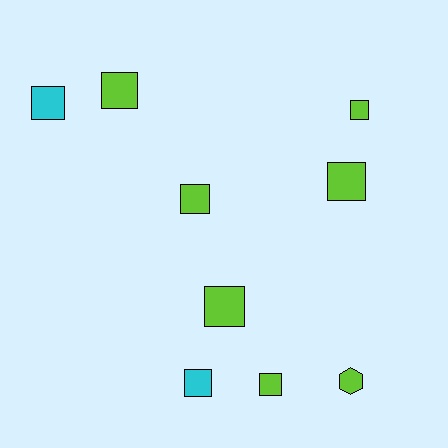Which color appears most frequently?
Lime, with 7 objects.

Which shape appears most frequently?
Square, with 8 objects.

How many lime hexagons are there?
There is 1 lime hexagon.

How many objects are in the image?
There are 9 objects.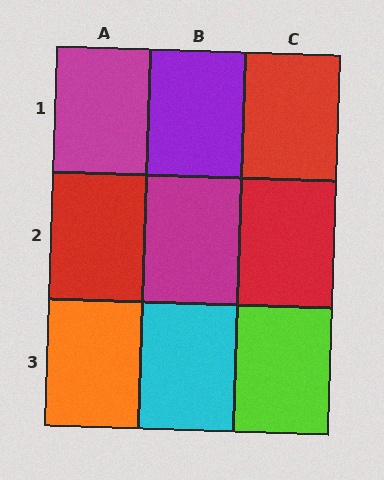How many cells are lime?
1 cell is lime.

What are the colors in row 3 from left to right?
Orange, cyan, lime.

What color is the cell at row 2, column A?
Red.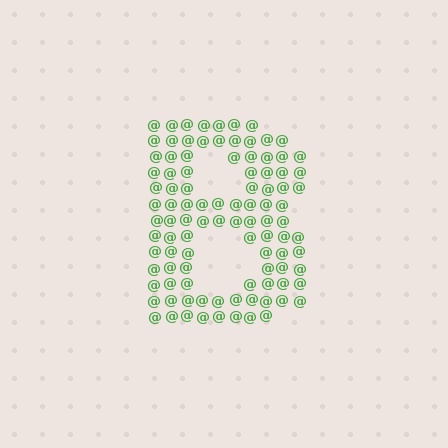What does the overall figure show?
The overall figure shows the letter B.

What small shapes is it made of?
It is made of small at signs.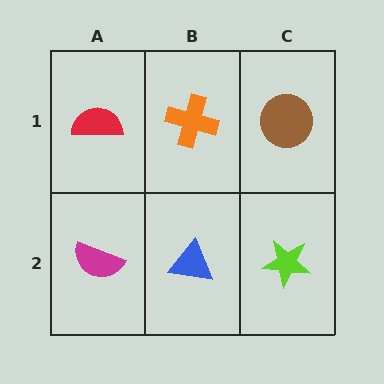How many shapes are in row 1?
3 shapes.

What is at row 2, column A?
A magenta semicircle.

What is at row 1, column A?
A red semicircle.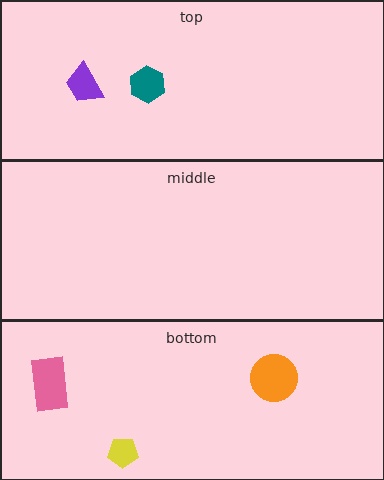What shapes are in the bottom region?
The yellow pentagon, the orange circle, the pink rectangle.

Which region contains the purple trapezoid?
The top region.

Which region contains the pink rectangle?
The bottom region.